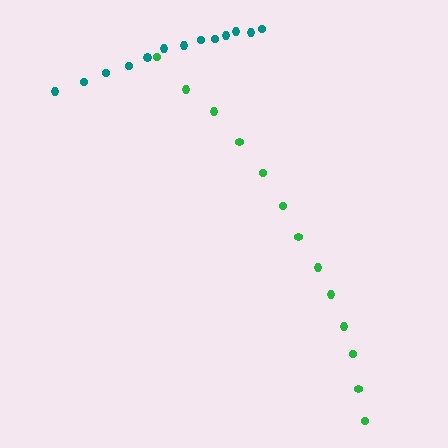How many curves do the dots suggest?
There are 2 distinct paths.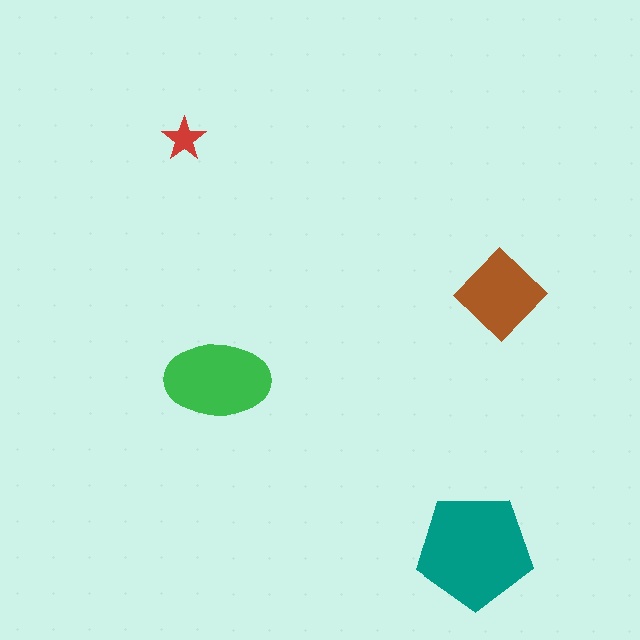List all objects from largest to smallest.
The teal pentagon, the green ellipse, the brown diamond, the red star.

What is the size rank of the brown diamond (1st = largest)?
3rd.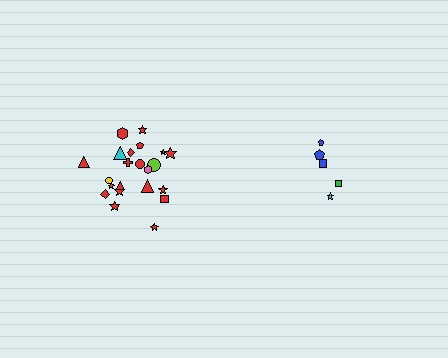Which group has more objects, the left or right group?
The left group.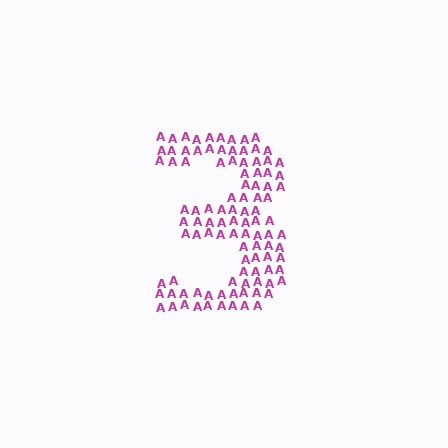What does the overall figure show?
The overall figure shows the digit 3.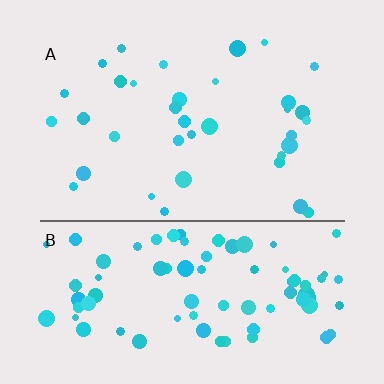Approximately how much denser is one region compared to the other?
Approximately 2.6× — region B over region A.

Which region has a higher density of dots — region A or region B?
B (the bottom).